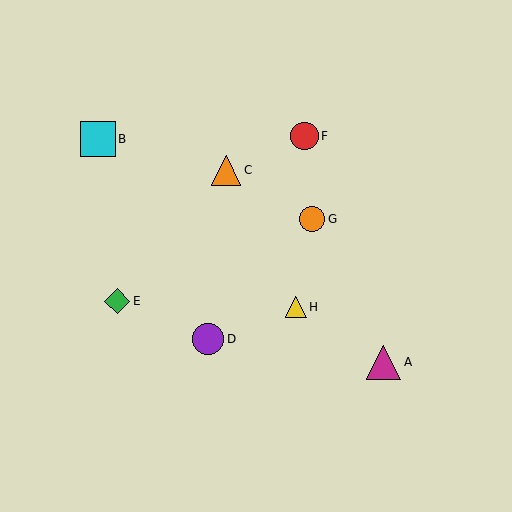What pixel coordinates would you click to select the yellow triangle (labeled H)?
Click at (296, 307) to select the yellow triangle H.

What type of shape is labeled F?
Shape F is a red circle.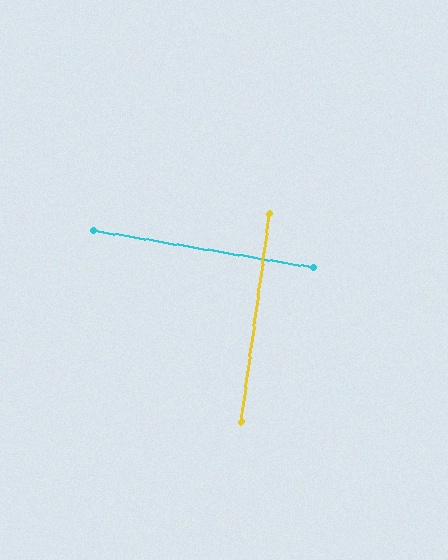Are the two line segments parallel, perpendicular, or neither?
Perpendicular — they meet at approximately 88°.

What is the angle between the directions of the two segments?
Approximately 88 degrees.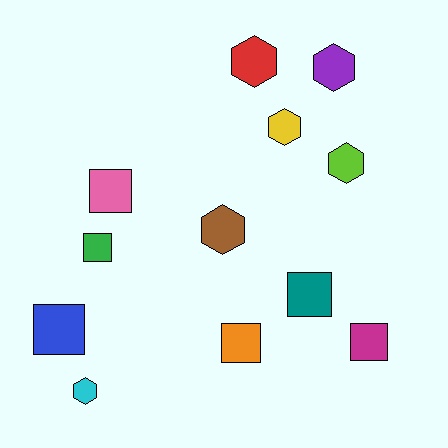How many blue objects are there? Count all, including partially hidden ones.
There is 1 blue object.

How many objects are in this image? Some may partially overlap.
There are 12 objects.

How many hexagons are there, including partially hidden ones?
There are 6 hexagons.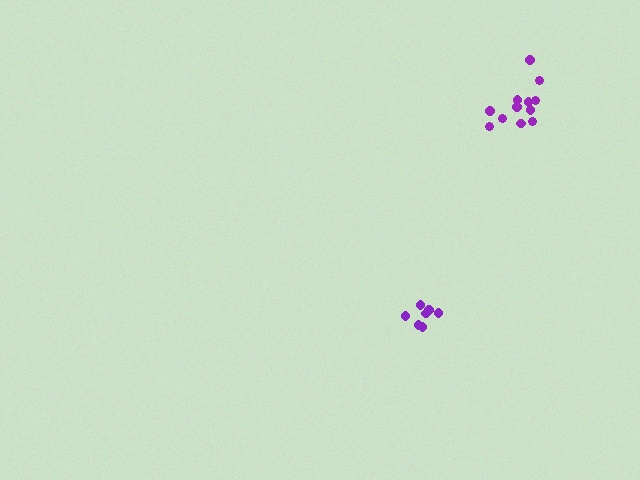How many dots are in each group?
Group 1: 7 dots, Group 2: 12 dots (19 total).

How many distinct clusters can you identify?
There are 2 distinct clusters.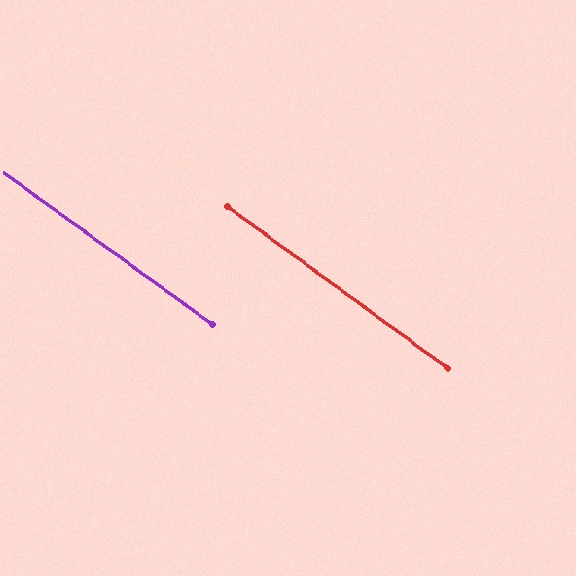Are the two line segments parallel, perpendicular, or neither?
Parallel — their directions differ by only 0.4°.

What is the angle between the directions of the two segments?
Approximately 0 degrees.